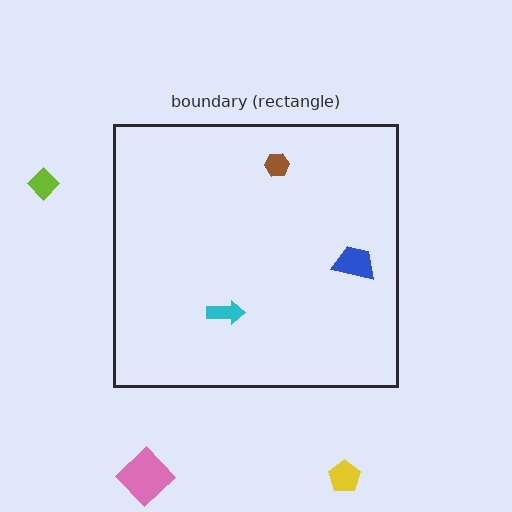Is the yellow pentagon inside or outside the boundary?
Outside.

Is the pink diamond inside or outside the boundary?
Outside.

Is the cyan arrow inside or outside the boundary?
Inside.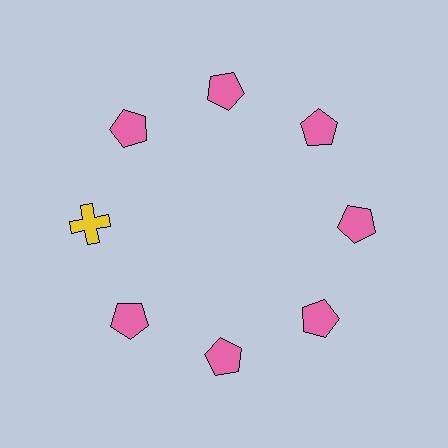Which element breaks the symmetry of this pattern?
The yellow cross at roughly the 9 o'clock position breaks the symmetry. All other shapes are pink pentagons.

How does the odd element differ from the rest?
It differs in both color (yellow instead of pink) and shape (cross instead of pentagon).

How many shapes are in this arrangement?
There are 8 shapes arranged in a ring pattern.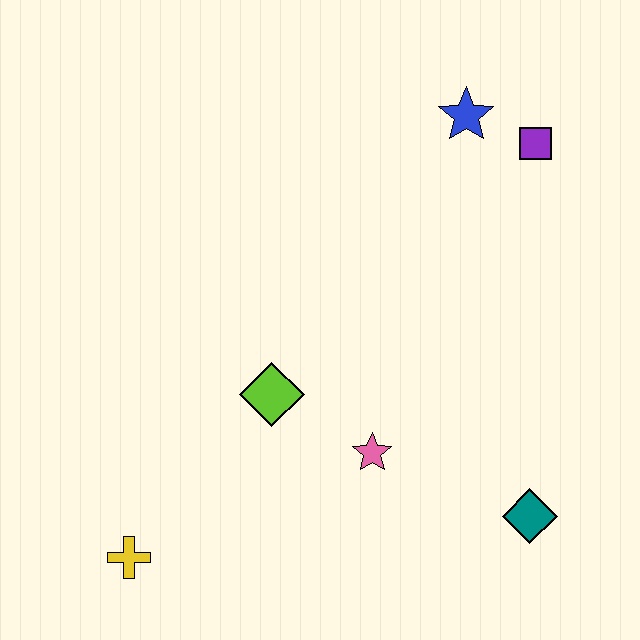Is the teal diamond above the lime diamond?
No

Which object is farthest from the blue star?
The yellow cross is farthest from the blue star.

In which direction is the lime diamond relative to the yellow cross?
The lime diamond is above the yellow cross.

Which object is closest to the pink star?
The lime diamond is closest to the pink star.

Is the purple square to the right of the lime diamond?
Yes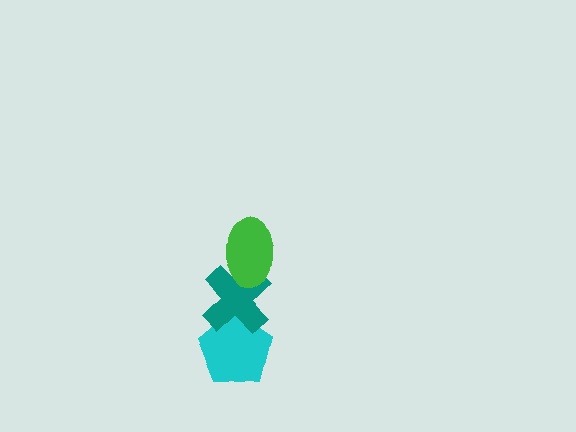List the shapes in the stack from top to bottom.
From top to bottom: the green ellipse, the teal cross, the cyan pentagon.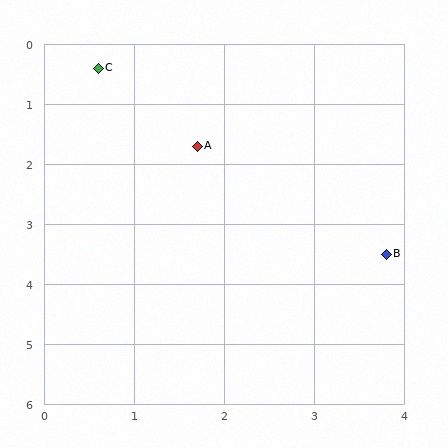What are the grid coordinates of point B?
Point B is at approximately (3.8, 3.5).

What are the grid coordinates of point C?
Point C is at approximately (0.6, 0.4).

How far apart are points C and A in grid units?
Points C and A are about 1.7 grid units apart.